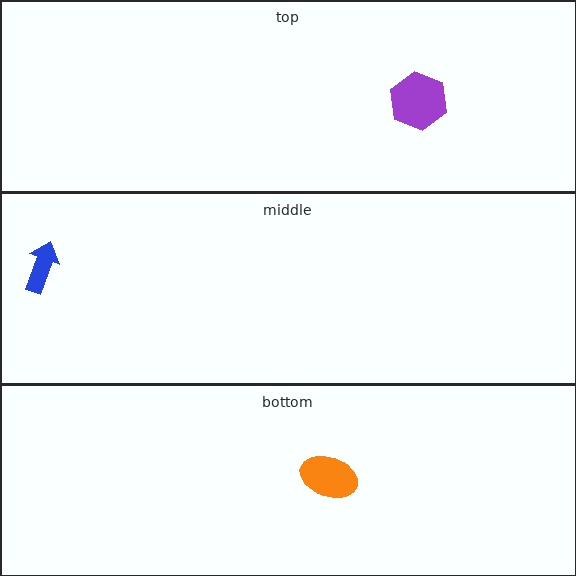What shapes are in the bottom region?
The orange ellipse.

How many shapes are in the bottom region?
1.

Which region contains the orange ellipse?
The bottom region.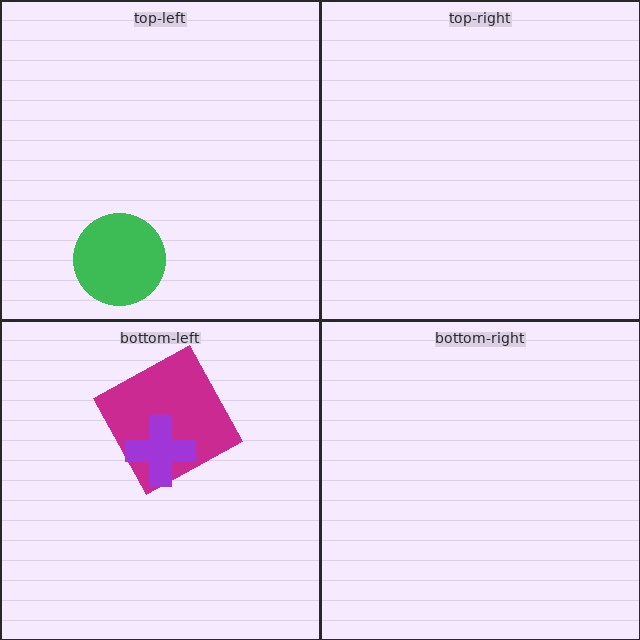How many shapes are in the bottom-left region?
2.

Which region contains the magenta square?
The bottom-left region.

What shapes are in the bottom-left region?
The magenta square, the purple cross.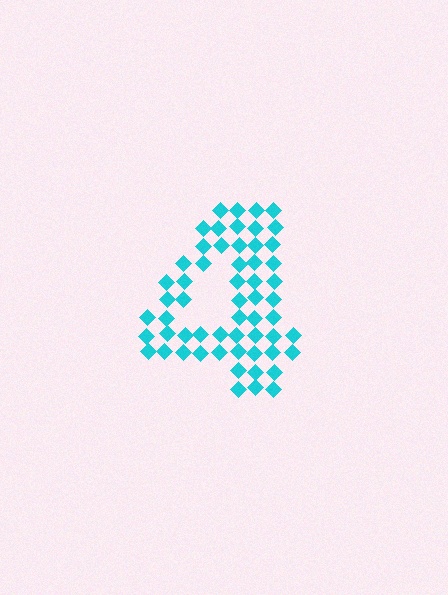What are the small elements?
The small elements are diamonds.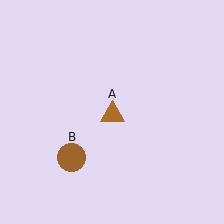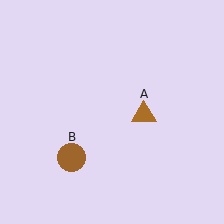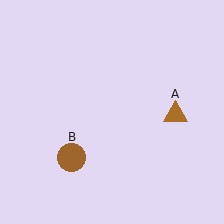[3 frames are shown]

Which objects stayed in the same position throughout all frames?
Brown circle (object B) remained stationary.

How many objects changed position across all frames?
1 object changed position: brown triangle (object A).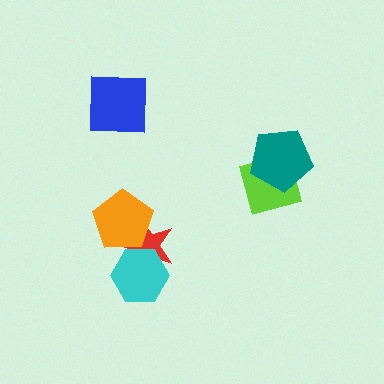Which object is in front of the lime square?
The teal pentagon is in front of the lime square.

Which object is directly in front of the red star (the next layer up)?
The cyan hexagon is directly in front of the red star.